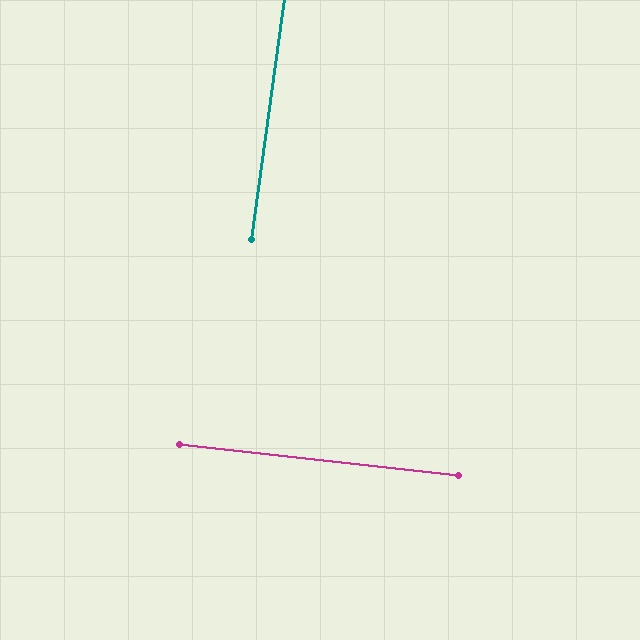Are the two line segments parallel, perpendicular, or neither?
Perpendicular — they meet at approximately 89°.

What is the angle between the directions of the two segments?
Approximately 89 degrees.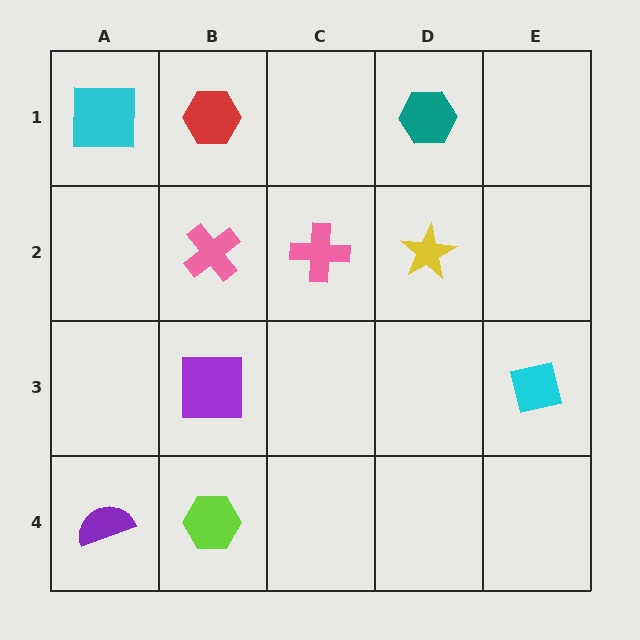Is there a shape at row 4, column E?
No, that cell is empty.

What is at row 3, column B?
A purple square.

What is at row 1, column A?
A cyan square.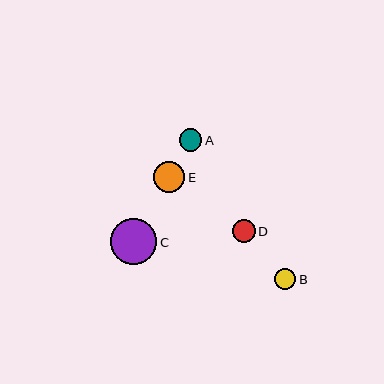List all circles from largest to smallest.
From largest to smallest: C, E, D, A, B.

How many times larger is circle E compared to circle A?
Circle E is approximately 1.4 times the size of circle A.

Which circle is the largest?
Circle C is the largest with a size of approximately 46 pixels.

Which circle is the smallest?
Circle B is the smallest with a size of approximately 21 pixels.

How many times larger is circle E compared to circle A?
Circle E is approximately 1.4 times the size of circle A.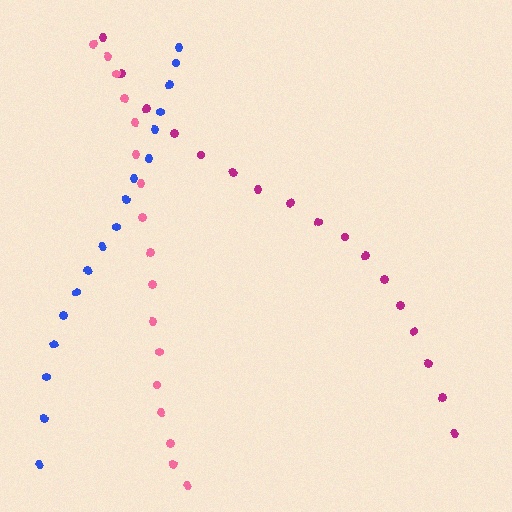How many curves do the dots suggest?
There are 3 distinct paths.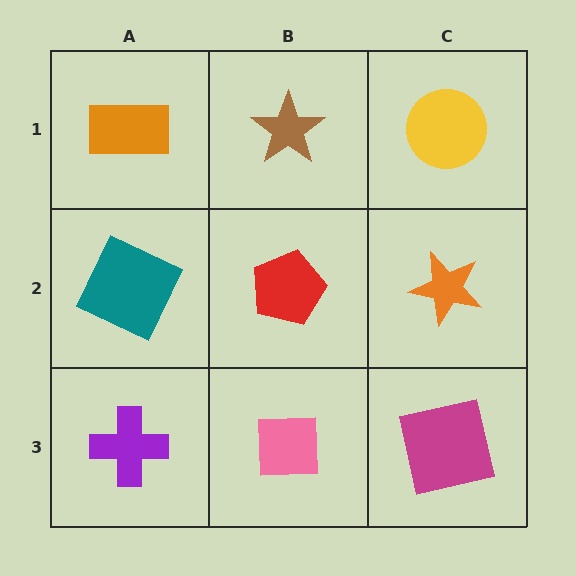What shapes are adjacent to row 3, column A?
A teal square (row 2, column A), a pink square (row 3, column B).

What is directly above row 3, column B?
A red pentagon.